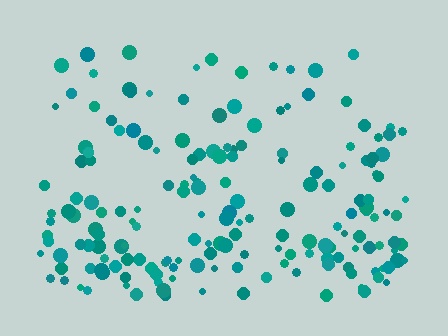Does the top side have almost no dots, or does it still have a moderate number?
Still a moderate number, just noticeably fewer than the bottom.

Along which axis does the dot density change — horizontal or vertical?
Vertical.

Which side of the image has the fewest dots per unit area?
The top.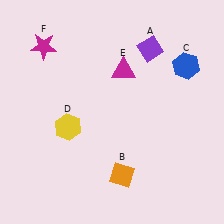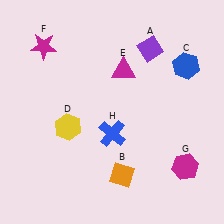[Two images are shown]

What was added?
A magenta hexagon (G), a blue cross (H) were added in Image 2.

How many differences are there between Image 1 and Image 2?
There are 2 differences between the two images.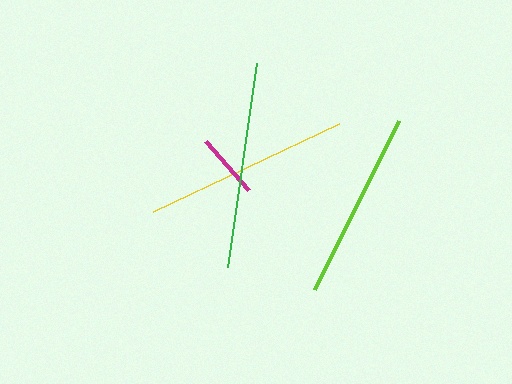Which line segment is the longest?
The green line is the longest at approximately 207 pixels.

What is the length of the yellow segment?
The yellow segment is approximately 206 pixels long.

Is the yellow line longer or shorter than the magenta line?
The yellow line is longer than the magenta line.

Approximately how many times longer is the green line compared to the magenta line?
The green line is approximately 3.2 times the length of the magenta line.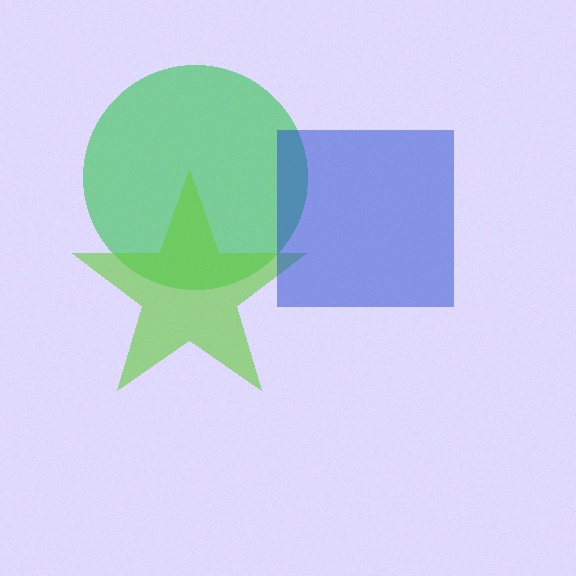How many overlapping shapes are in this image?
There are 3 overlapping shapes in the image.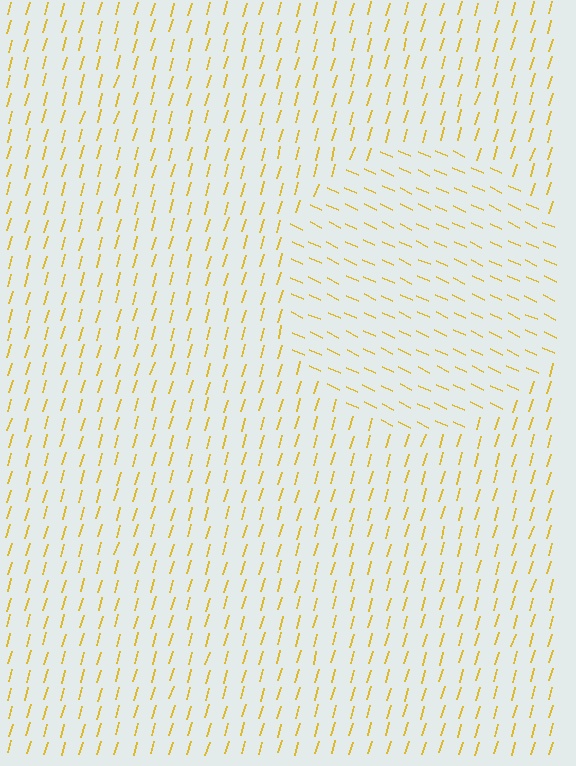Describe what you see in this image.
The image is filled with small yellow line segments. A circle region in the image has lines oriented differently from the surrounding lines, creating a visible texture boundary.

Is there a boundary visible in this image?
Yes, there is a texture boundary formed by a change in line orientation.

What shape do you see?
I see a circle.